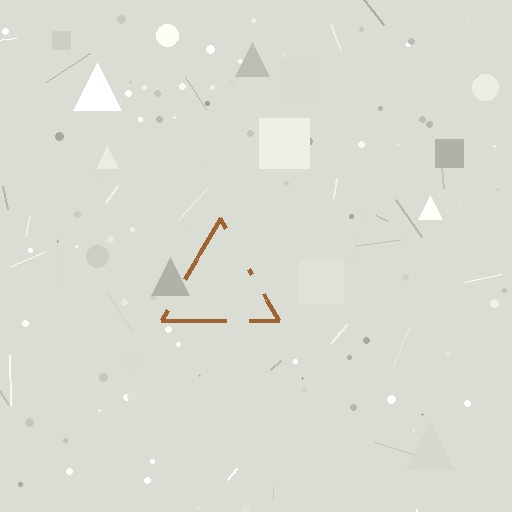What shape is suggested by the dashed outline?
The dashed outline suggests a triangle.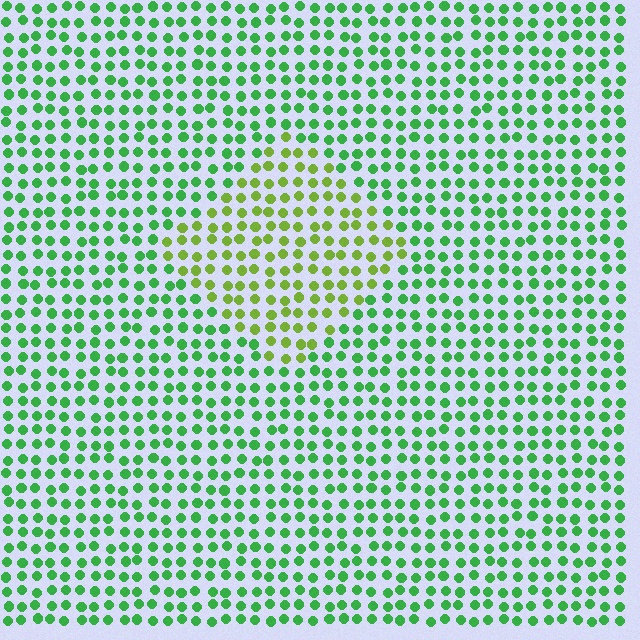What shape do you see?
I see a diamond.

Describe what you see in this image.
The image is filled with small green elements in a uniform arrangement. A diamond-shaped region is visible where the elements are tinted to a slightly different hue, forming a subtle color boundary.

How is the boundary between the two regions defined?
The boundary is defined purely by a slight shift in hue (about 39 degrees). Spacing, size, and orientation are identical on both sides.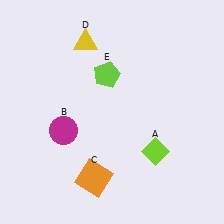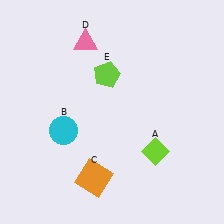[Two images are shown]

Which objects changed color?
B changed from magenta to cyan. D changed from yellow to pink.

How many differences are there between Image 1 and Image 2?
There are 2 differences between the two images.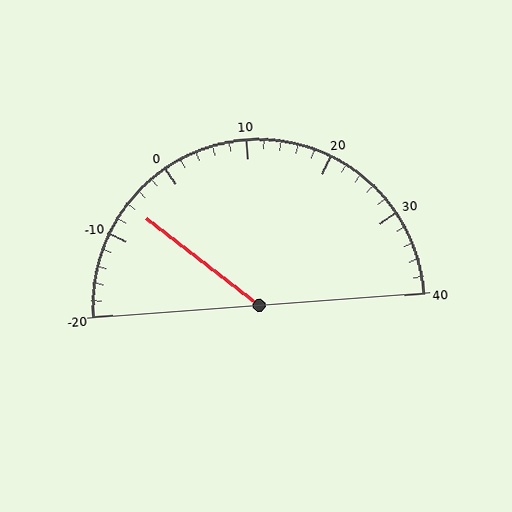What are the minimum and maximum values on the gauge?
The gauge ranges from -20 to 40.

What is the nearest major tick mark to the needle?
The nearest major tick mark is -10.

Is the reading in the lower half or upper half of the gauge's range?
The reading is in the lower half of the range (-20 to 40).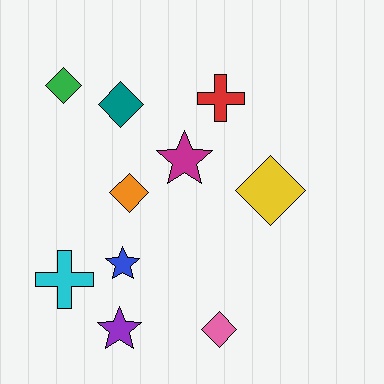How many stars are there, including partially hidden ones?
There are 3 stars.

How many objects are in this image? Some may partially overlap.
There are 10 objects.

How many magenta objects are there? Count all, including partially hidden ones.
There is 1 magenta object.